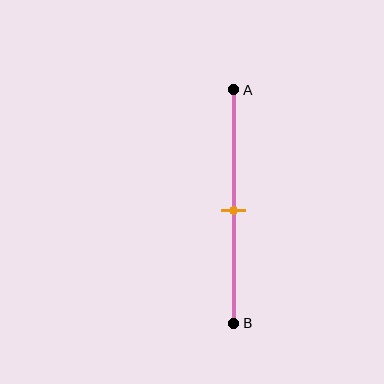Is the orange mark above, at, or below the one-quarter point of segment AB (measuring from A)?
The orange mark is below the one-quarter point of segment AB.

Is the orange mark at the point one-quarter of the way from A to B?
No, the mark is at about 50% from A, not at the 25% one-quarter point.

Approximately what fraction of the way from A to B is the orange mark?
The orange mark is approximately 50% of the way from A to B.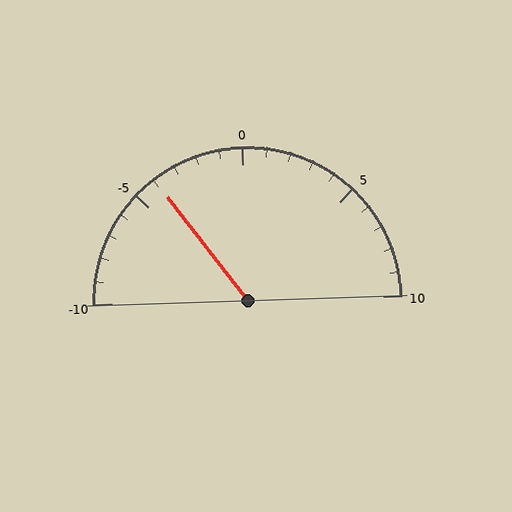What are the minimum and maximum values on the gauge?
The gauge ranges from -10 to 10.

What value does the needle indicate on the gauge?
The needle indicates approximately -4.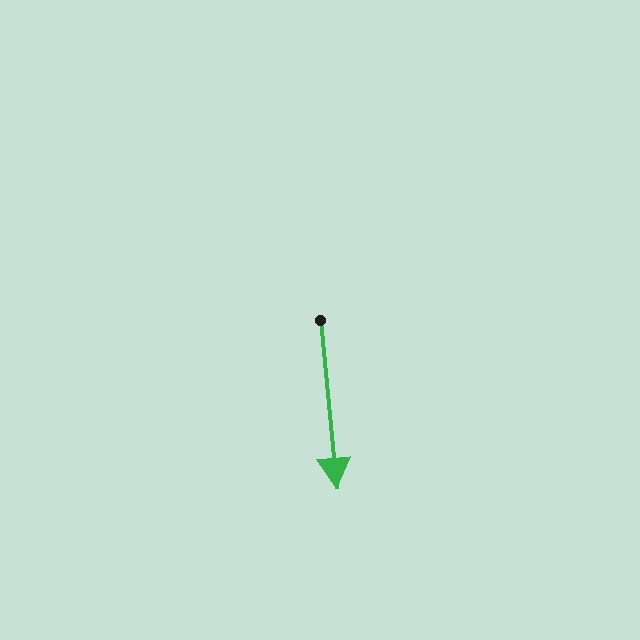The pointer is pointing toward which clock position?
Roughly 6 o'clock.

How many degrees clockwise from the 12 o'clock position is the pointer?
Approximately 174 degrees.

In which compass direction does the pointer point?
South.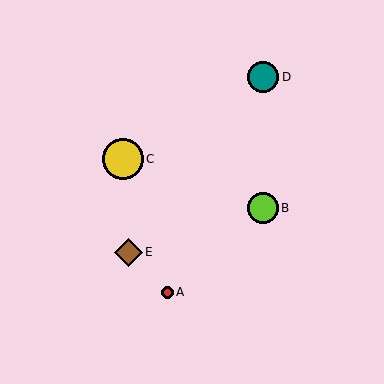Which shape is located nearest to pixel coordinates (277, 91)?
The teal circle (labeled D) at (263, 77) is nearest to that location.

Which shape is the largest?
The yellow circle (labeled C) is the largest.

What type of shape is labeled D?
Shape D is a teal circle.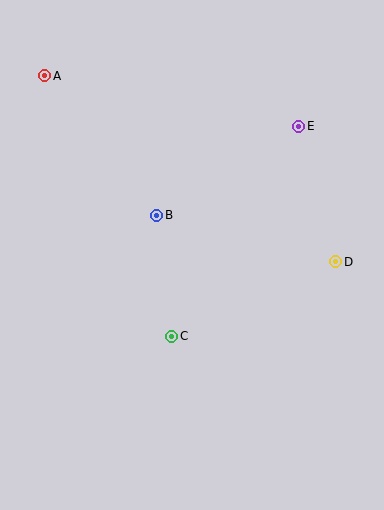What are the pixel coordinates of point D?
Point D is at (336, 262).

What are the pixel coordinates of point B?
Point B is at (157, 216).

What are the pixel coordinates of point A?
Point A is at (45, 76).